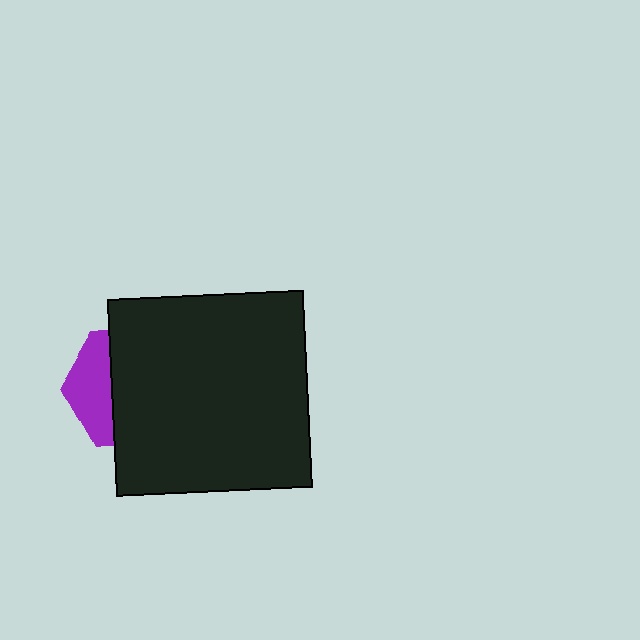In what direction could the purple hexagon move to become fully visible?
The purple hexagon could move left. That would shift it out from behind the black square entirely.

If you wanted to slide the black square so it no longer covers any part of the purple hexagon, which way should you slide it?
Slide it right — that is the most direct way to separate the two shapes.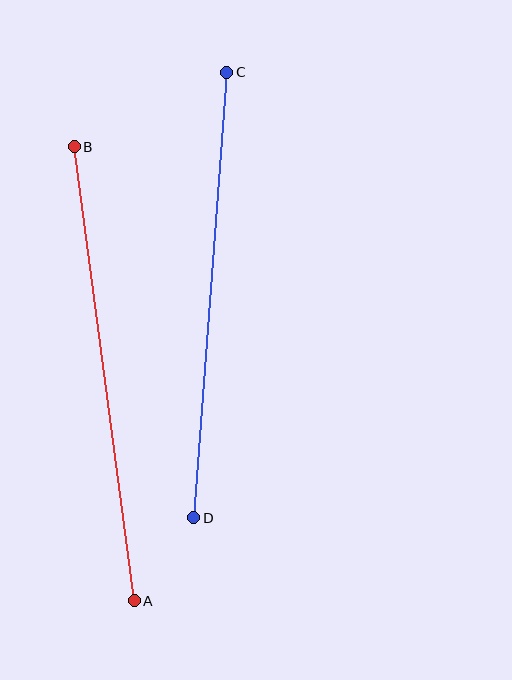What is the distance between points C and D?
The distance is approximately 447 pixels.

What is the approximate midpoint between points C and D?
The midpoint is at approximately (210, 295) pixels.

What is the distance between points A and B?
The distance is approximately 458 pixels.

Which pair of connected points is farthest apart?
Points A and B are farthest apart.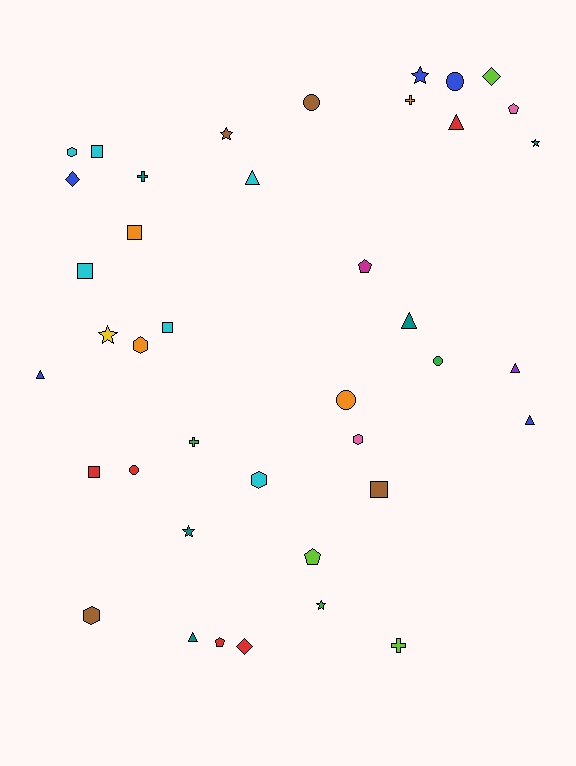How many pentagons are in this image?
There are 4 pentagons.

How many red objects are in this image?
There are 5 red objects.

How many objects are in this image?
There are 40 objects.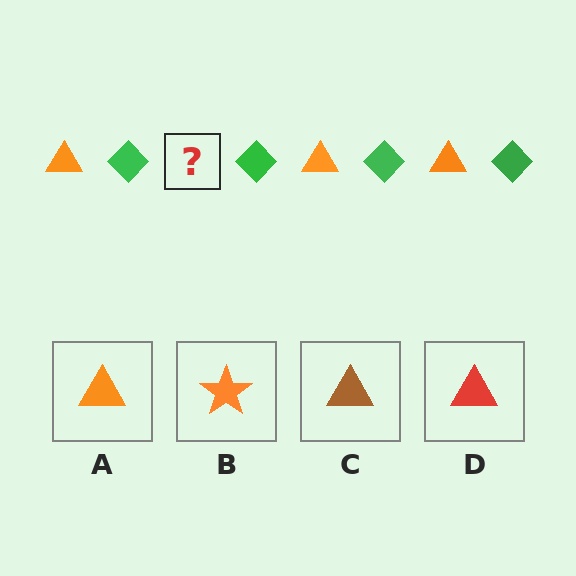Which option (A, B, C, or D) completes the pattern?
A.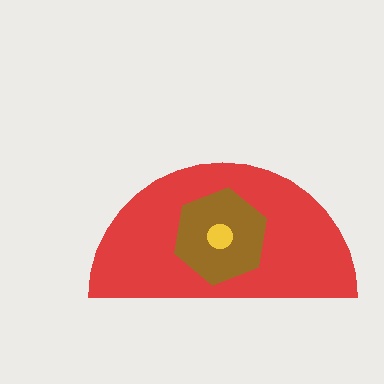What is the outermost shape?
The red semicircle.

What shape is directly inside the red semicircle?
The brown hexagon.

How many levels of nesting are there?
3.